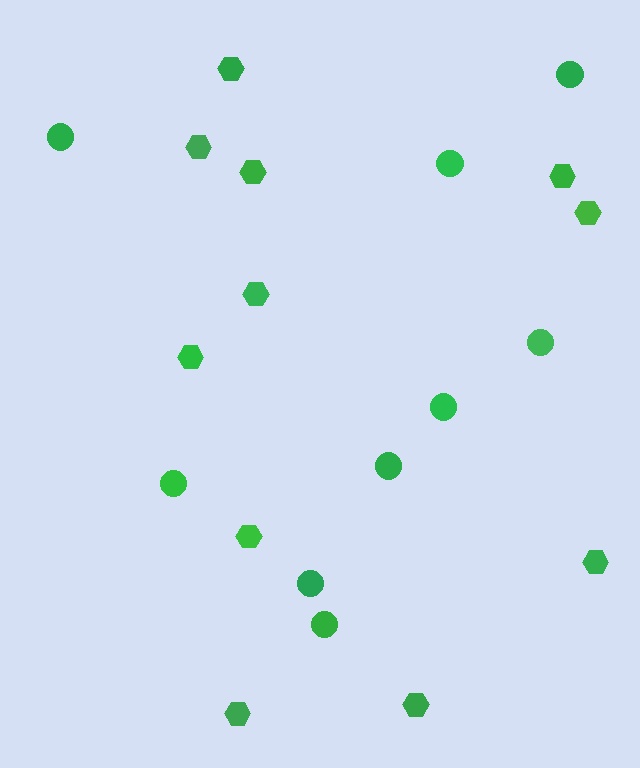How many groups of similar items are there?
There are 2 groups: one group of circles (9) and one group of hexagons (11).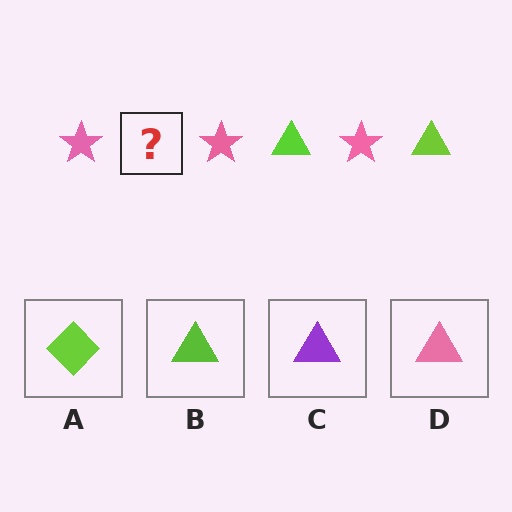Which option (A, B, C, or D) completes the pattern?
B.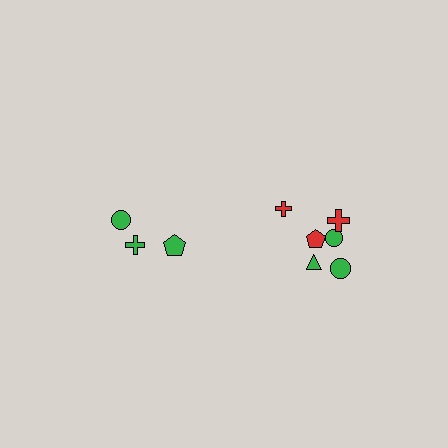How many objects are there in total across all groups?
There are 9 objects.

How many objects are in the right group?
There are 6 objects.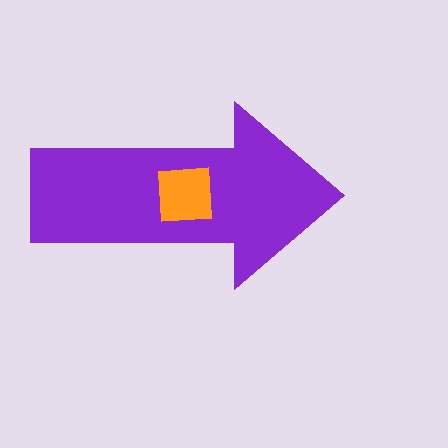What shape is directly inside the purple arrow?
The orange square.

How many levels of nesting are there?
2.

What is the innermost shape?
The orange square.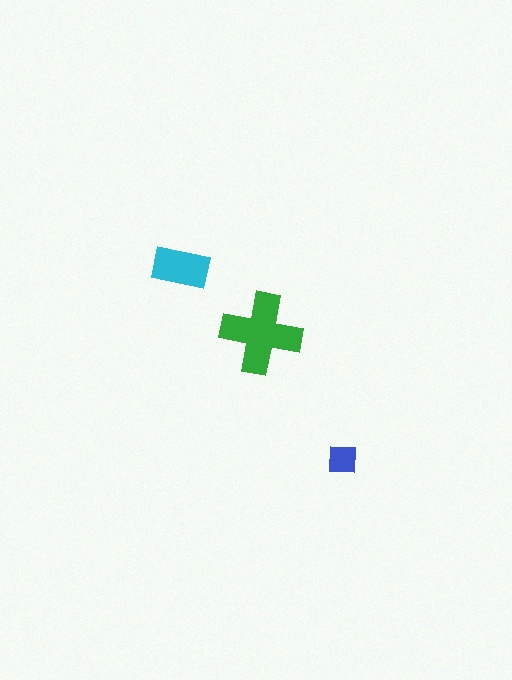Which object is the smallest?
The blue square.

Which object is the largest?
The green cross.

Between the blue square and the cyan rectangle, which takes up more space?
The cyan rectangle.